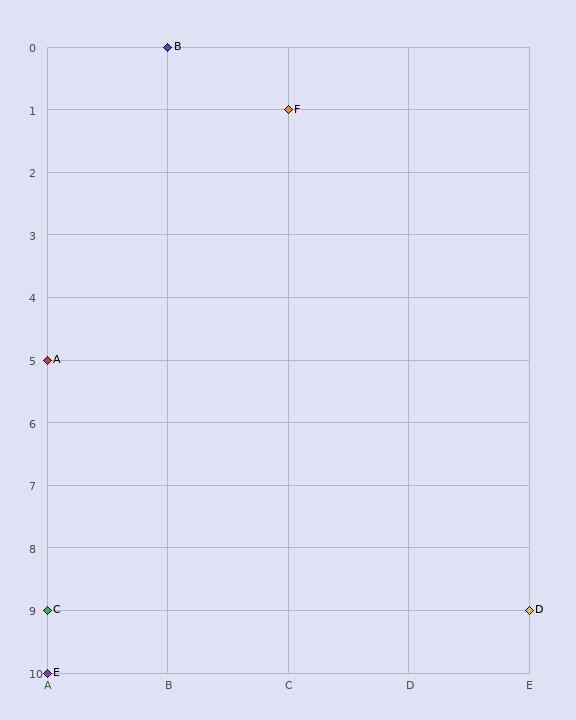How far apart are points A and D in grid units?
Points A and D are 4 columns and 4 rows apart (about 5.7 grid units diagonally).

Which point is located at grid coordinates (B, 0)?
Point B is at (B, 0).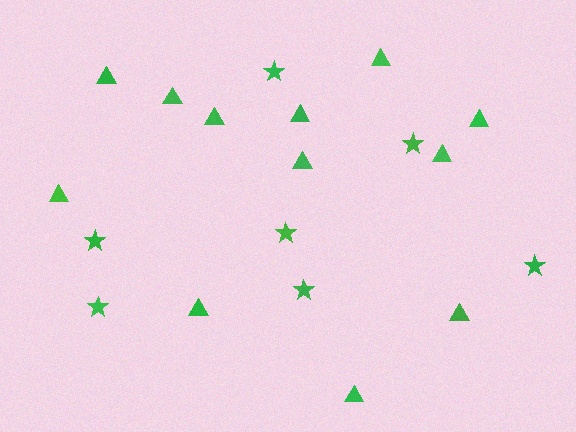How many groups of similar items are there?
There are 2 groups: one group of triangles (12) and one group of stars (7).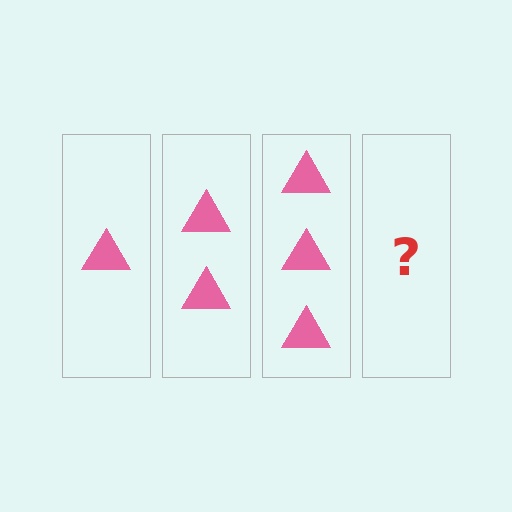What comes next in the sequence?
The next element should be 4 triangles.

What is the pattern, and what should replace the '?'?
The pattern is that each step adds one more triangle. The '?' should be 4 triangles.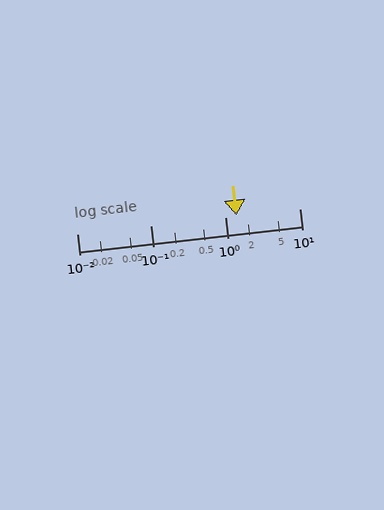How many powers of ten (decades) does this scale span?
The scale spans 3 decades, from 0.01 to 10.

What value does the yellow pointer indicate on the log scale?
The pointer indicates approximately 1.4.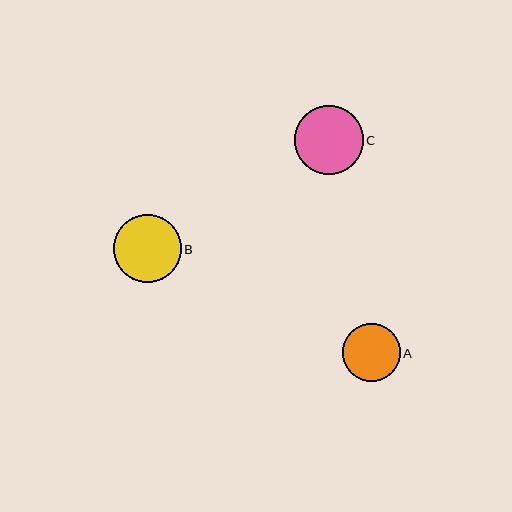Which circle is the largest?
Circle C is the largest with a size of approximately 69 pixels.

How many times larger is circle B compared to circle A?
Circle B is approximately 1.2 times the size of circle A.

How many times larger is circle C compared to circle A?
Circle C is approximately 1.2 times the size of circle A.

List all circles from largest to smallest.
From largest to smallest: C, B, A.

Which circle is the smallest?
Circle A is the smallest with a size of approximately 57 pixels.